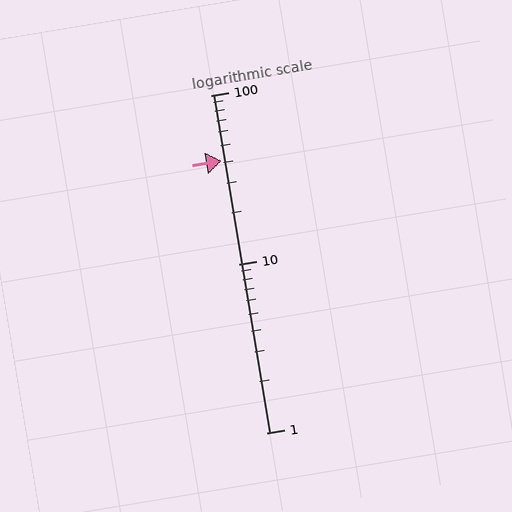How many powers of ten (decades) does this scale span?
The scale spans 2 decades, from 1 to 100.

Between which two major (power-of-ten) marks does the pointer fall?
The pointer is between 10 and 100.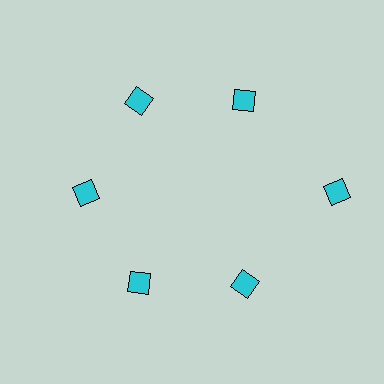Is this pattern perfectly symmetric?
No. The 6 cyan diamonds are arranged in a ring, but one element near the 3 o'clock position is pushed outward from the center, breaking the 6-fold rotational symmetry.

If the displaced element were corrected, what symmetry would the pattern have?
It would have 6-fold rotational symmetry — the pattern would map onto itself every 60 degrees.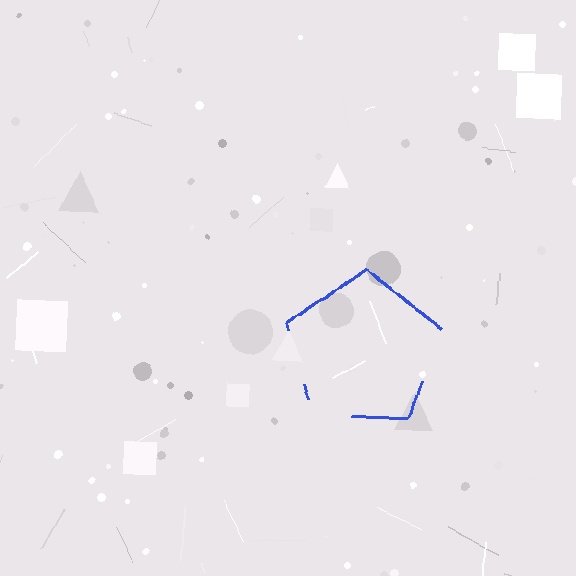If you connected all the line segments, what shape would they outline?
They would outline a pentagon.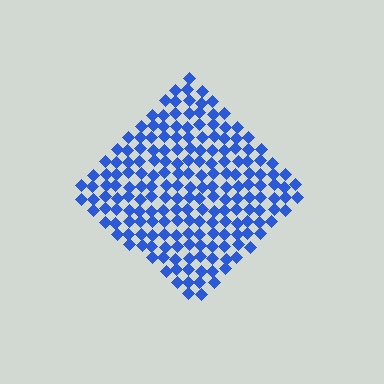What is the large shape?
The large shape is a diamond.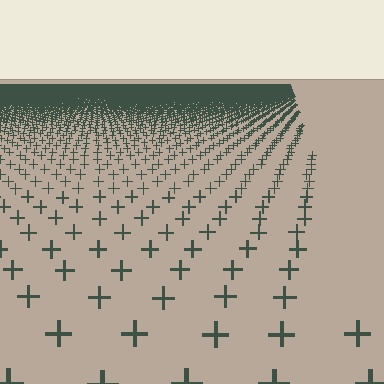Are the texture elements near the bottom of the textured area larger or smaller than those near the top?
Larger. Near the bottom, elements are closer to the viewer and appear at a bigger on-screen size.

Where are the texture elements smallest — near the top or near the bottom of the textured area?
Near the top.